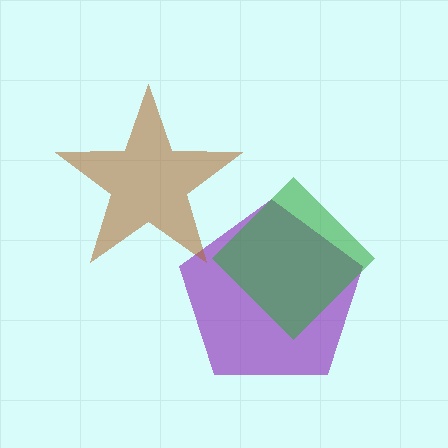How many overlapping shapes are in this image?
There are 3 overlapping shapes in the image.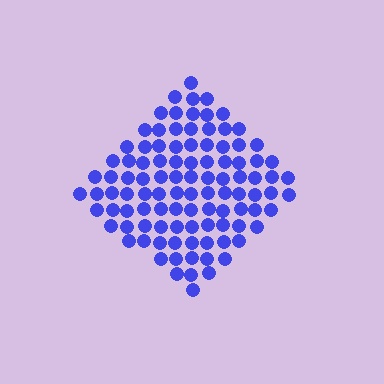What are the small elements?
The small elements are circles.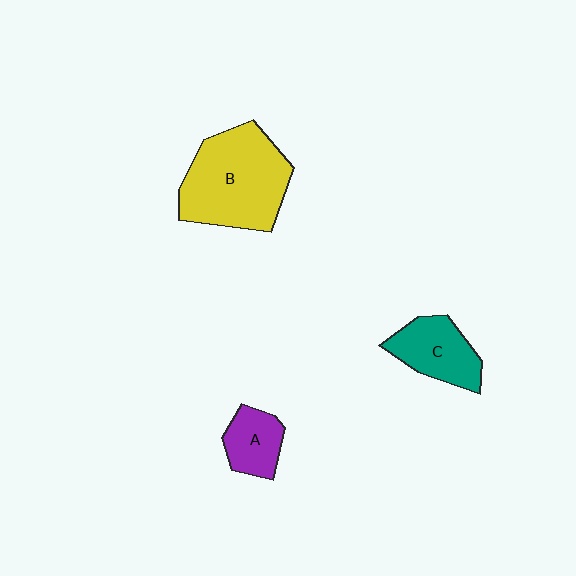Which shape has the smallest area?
Shape A (purple).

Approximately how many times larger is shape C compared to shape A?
Approximately 1.4 times.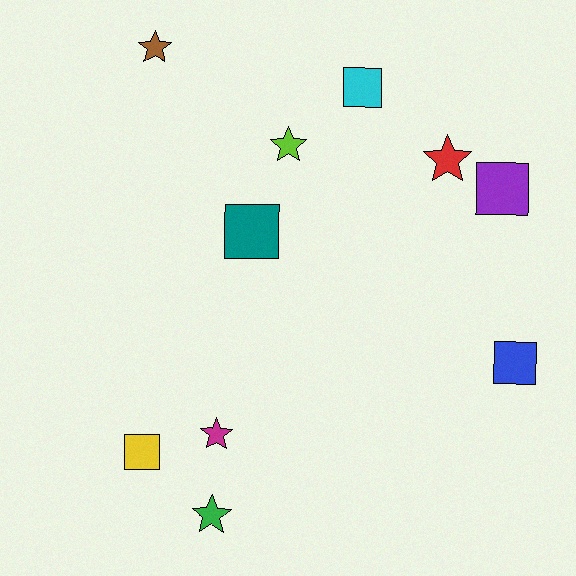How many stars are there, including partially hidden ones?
There are 5 stars.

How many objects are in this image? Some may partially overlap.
There are 10 objects.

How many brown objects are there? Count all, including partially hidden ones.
There is 1 brown object.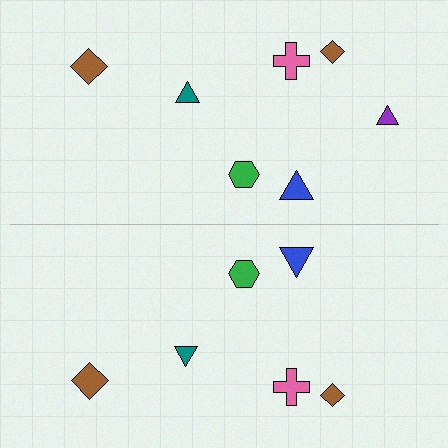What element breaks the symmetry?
A purple triangle is missing from the bottom side.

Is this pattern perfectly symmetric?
No, the pattern is not perfectly symmetric. A purple triangle is missing from the bottom side.